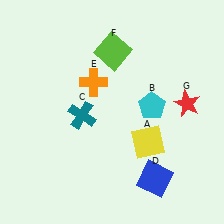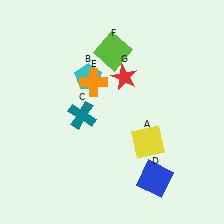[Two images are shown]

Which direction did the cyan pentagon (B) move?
The cyan pentagon (B) moved left.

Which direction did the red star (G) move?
The red star (G) moved left.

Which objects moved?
The objects that moved are: the cyan pentagon (B), the red star (G).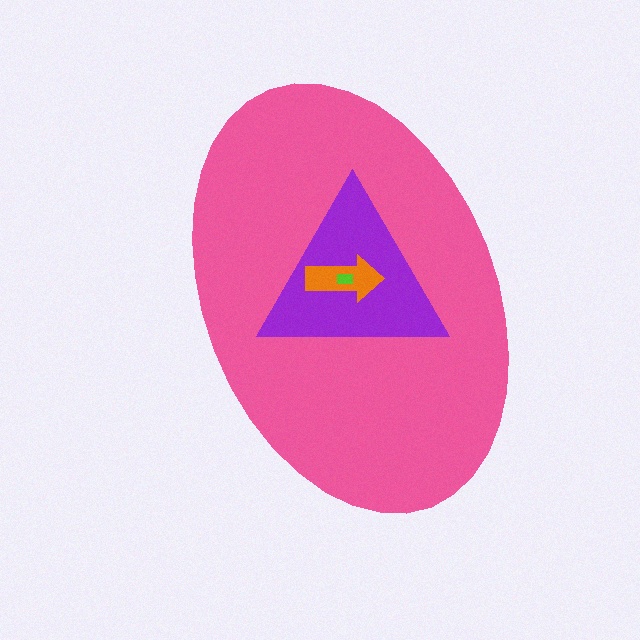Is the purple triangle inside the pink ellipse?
Yes.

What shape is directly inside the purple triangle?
The orange arrow.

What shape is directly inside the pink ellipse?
The purple triangle.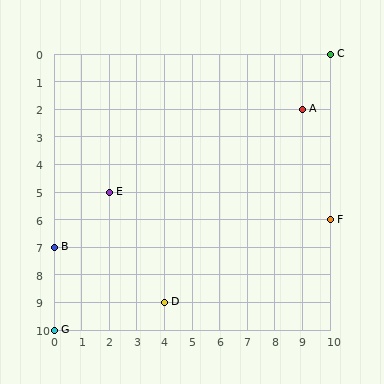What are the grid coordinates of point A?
Point A is at grid coordinates (9, 2).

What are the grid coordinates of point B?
Point B is at grid coordinates (0, 7).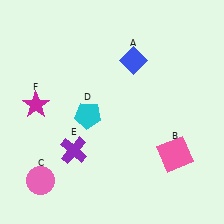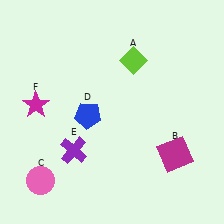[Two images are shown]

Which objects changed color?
A changed from blue to lime. B changed from pink to magenta. D changed from cyan to blue.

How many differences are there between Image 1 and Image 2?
There are 3 differences between the two images.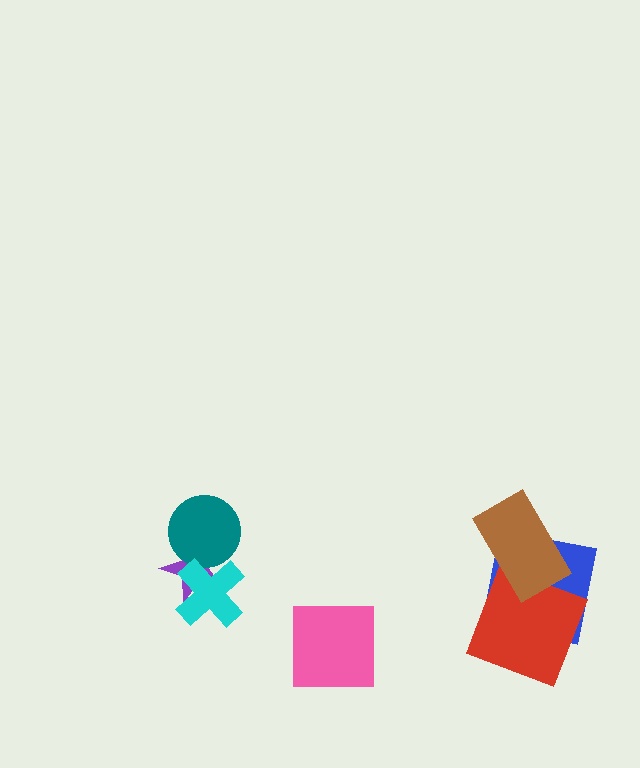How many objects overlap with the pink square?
0 objects overlap with the pink square.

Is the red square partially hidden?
Yes, it is partially covered by another shape.